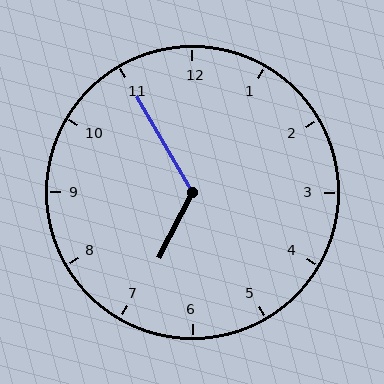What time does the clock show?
6:55.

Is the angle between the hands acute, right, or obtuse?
It is obtuse.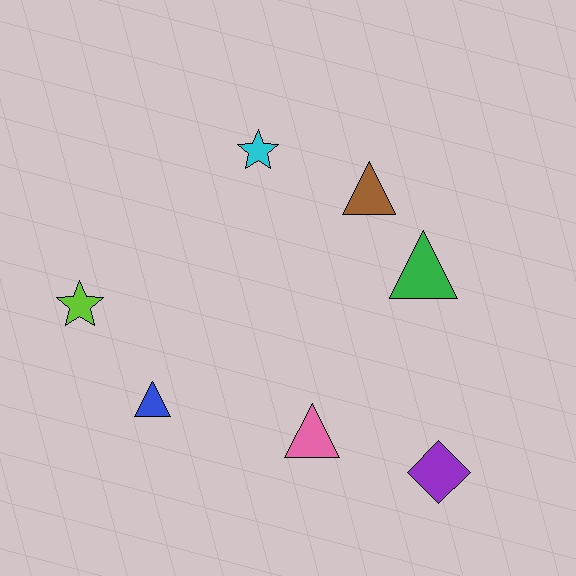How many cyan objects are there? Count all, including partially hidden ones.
There is 1 cyan object.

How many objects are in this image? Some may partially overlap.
There are 7 objects.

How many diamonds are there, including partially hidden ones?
There is 1 diamond.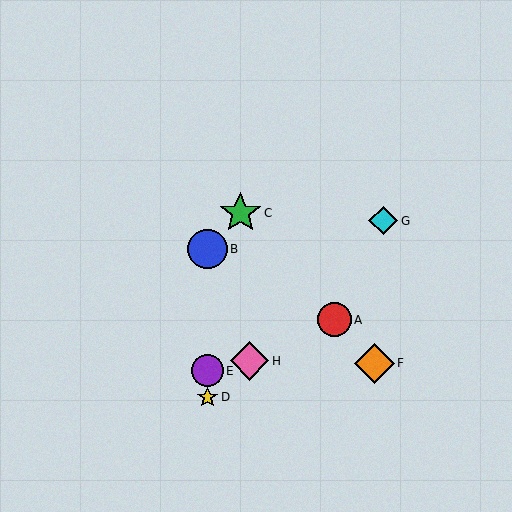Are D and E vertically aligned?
Yes, both are at x≈207.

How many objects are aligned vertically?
3 objects (B, D, E) are aligned vertically.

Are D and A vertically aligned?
No, D is at x≈207 and A is at x≈334.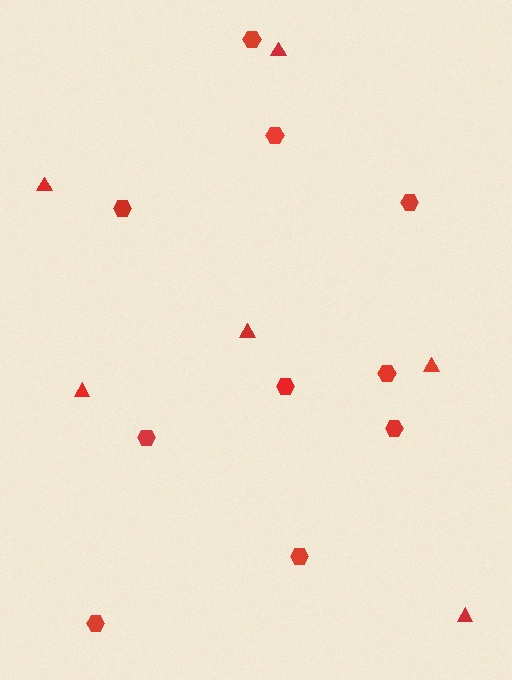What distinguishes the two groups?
There are 2 groups: one group of hexagons (10) and one group of triangles (6).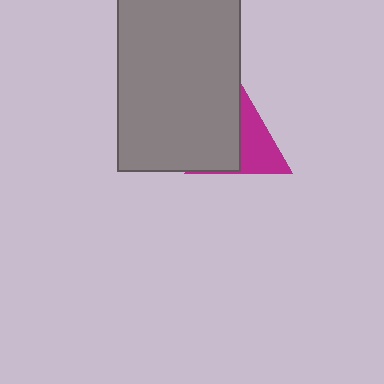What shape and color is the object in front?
The object in front is a gray rectangle.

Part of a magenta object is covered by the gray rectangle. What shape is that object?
It is a triangle.